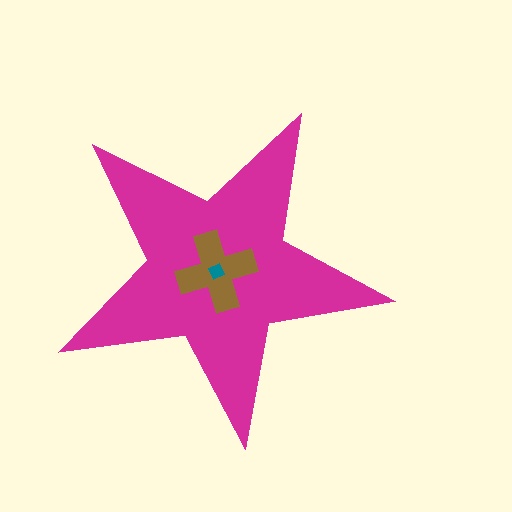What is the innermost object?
The teal square.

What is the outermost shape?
The magenta star.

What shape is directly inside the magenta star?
The brown cross.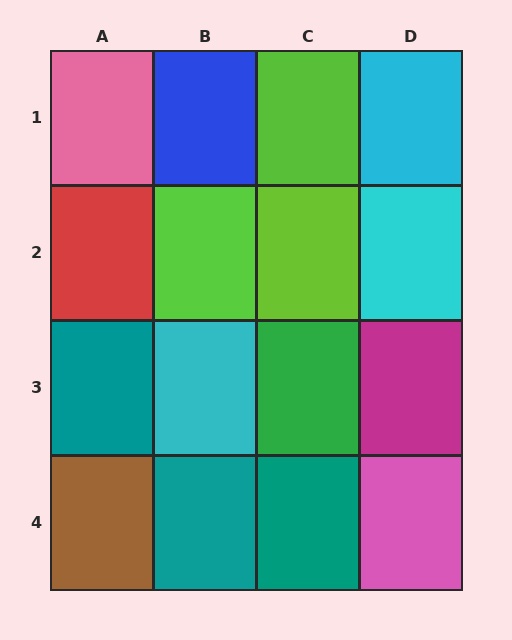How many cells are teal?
3 cells are teal.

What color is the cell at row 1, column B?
Blue.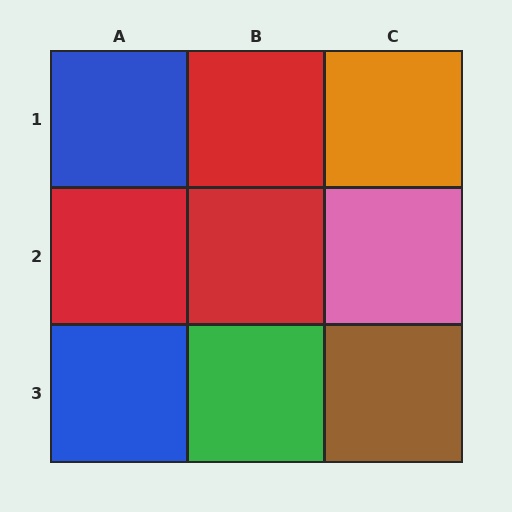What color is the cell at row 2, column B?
Red.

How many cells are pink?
1 cell is pink.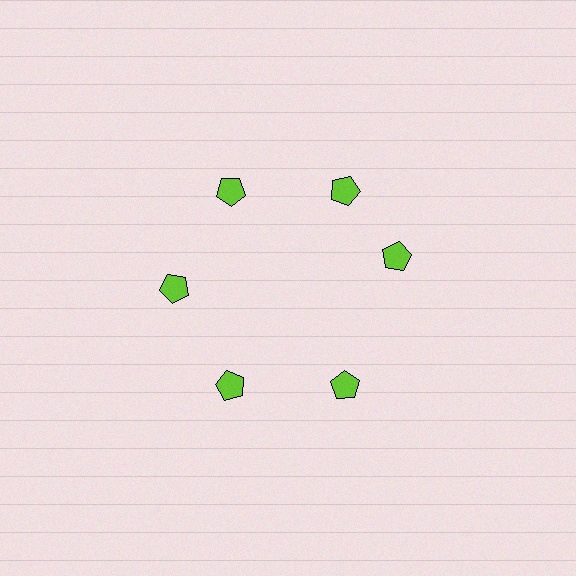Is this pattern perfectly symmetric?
No. The 6 lime pentagons are arranged in a ring, but one element near the 3 o'clock position is rotated out of alignment along the ring, breaking the 6-fold rotational symmetry.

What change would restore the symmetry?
The symmetry would be restored by rotating it back into even spacing with its neighbors so that all 6 pentagons sit at equal angles and equal distance from the center.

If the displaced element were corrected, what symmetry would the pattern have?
It would have 6-fold rotational symmetry — the pattern would map onto itself every 60 degrees.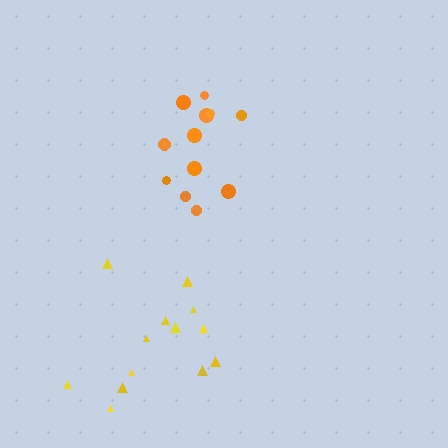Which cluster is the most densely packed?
Orange.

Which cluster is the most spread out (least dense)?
Yellow.